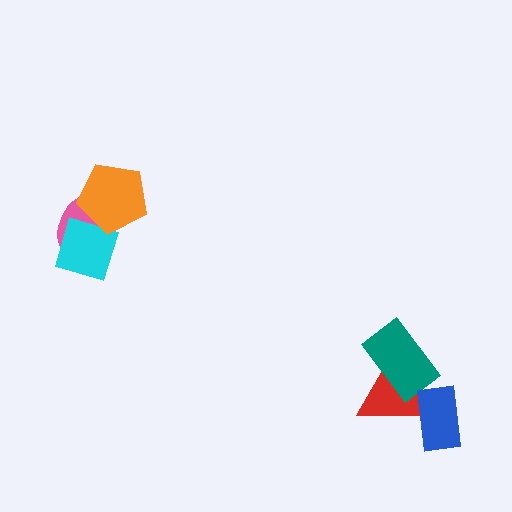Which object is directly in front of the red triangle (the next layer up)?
The teal rectangle is directly in front of the red triangle.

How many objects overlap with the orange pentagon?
1 object overlaps with the orange pentagon.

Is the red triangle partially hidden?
Yes, it is partially covered by another shape.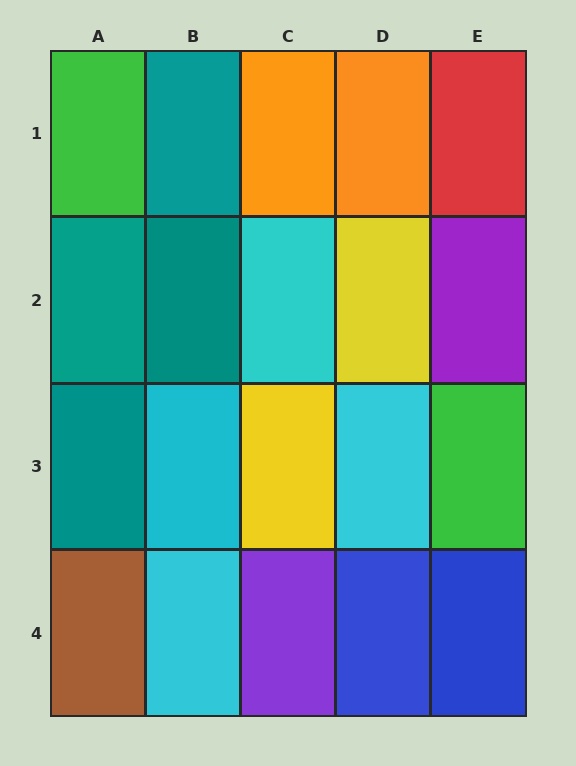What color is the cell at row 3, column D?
Cyan.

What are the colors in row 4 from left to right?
Brown, cyan, purple, blue, blue.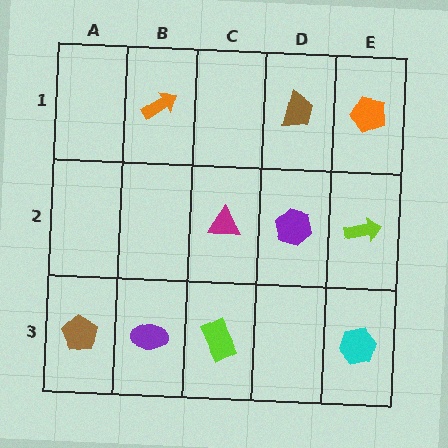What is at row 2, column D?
A purple hexagon.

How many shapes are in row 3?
4 shapes.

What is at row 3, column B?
A purple ellipse.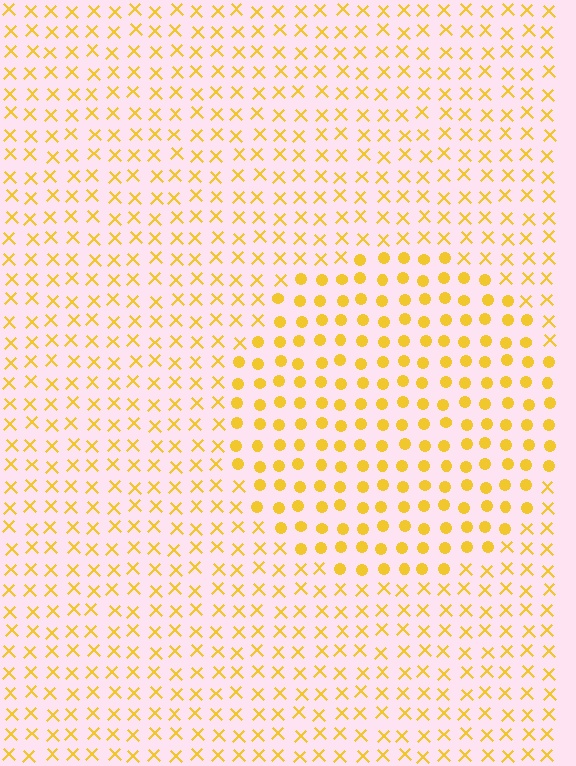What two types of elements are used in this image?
The image uses circles inside the circle region and X marks outside it.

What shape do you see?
I see a circle.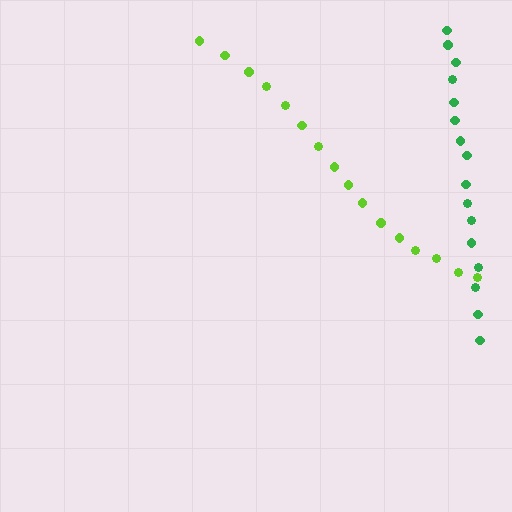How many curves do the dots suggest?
There are 2 distinct paths.